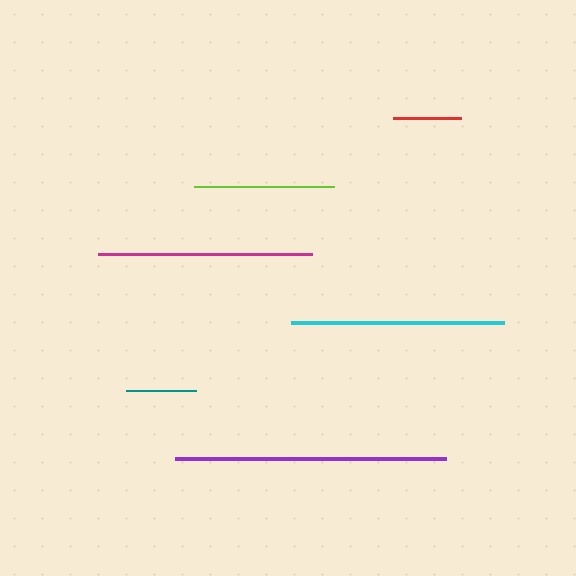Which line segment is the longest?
The purple line is the longest at approximately 272 pixels.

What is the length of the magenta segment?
The magenta segment is approximately 214 pixels long.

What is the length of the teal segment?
The teal segment is approximately 71 pixels long.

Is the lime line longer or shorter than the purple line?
The purple line is longer than the lime line.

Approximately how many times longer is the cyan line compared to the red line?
The cyan line is approximately 3.1 times the length of the red line.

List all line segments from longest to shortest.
From longest to shortest: purple, magenta, cyan, lime, teal, red.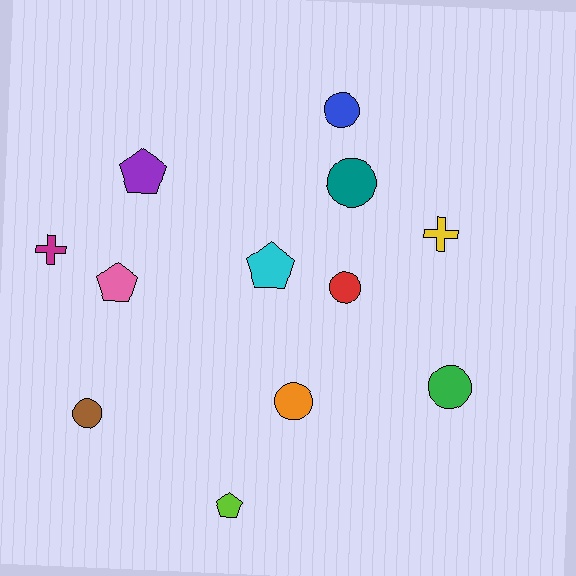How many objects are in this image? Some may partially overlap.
There are 12 objects.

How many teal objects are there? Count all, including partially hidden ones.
There is 1 teal object.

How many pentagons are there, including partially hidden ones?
There are 4 pentagons.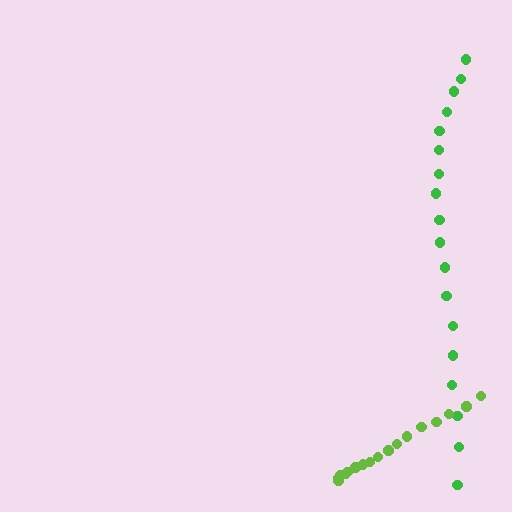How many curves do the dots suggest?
There are 2 distinct paths.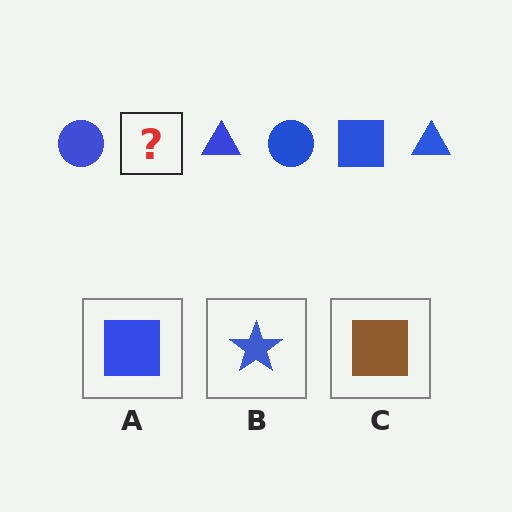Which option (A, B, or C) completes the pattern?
A.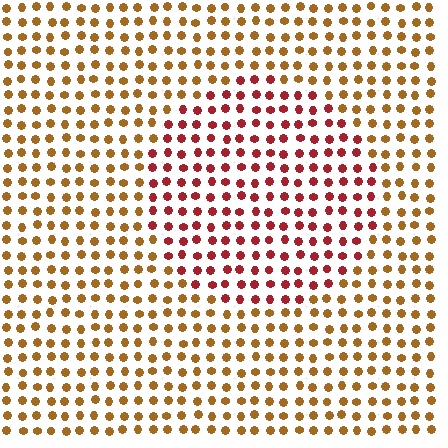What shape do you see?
I see a circle.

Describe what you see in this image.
The image is filled with small brown elements in a uniform arrangement. A circle-shaped region is visible where the elements are tinted to a slightly different hue, forming a subtle color boundary.